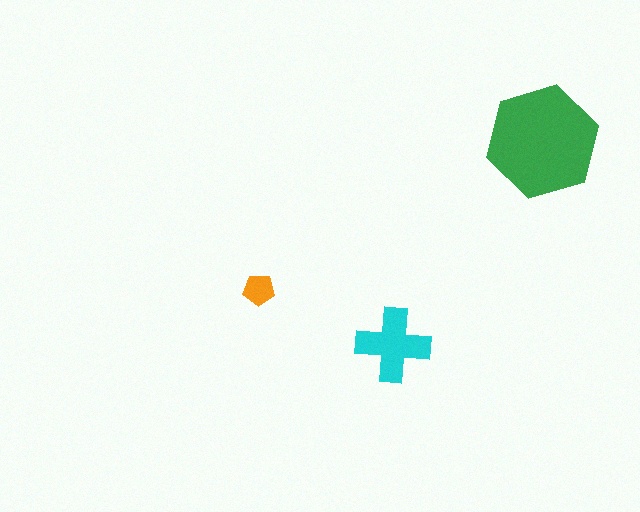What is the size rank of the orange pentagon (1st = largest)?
3rd.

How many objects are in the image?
There are 3 objects in the image.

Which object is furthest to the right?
The green hexagon is rightmost.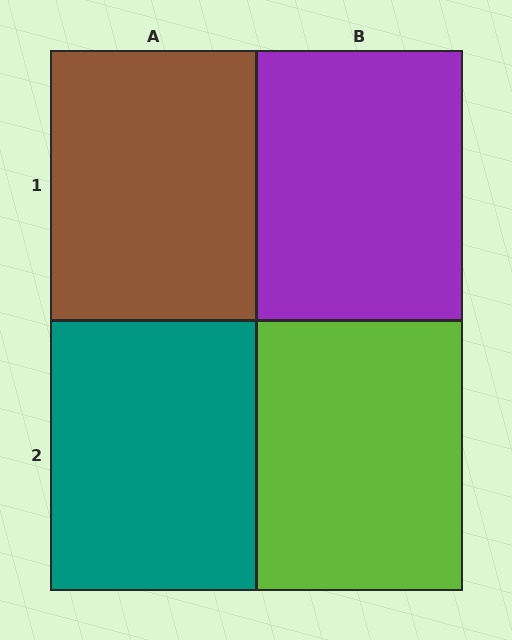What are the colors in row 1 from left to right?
Brown, purple.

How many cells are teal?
1 cell is teal.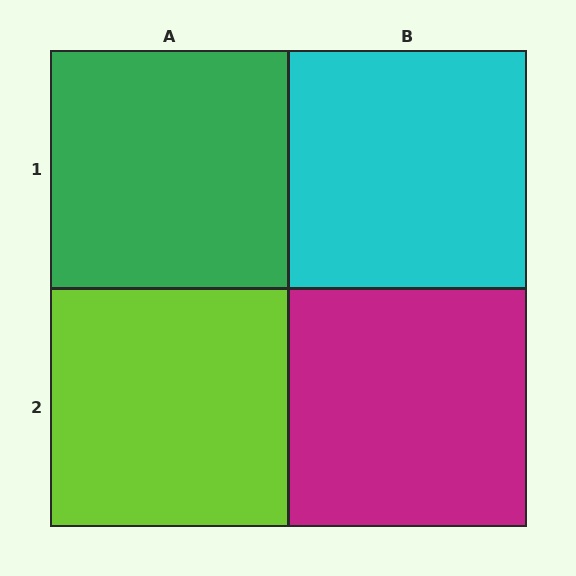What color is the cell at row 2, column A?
Lime.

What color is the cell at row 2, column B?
Magenta.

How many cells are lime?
1 cell is lime.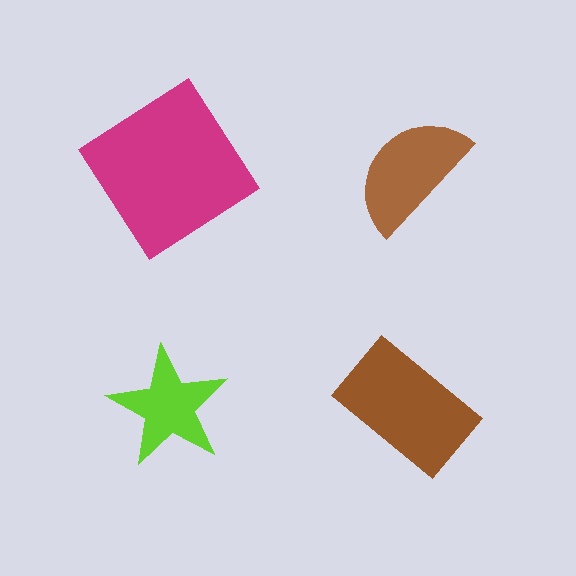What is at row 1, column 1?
A magenta diamond.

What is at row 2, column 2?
A brown rectangle.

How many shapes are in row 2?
2 shapes.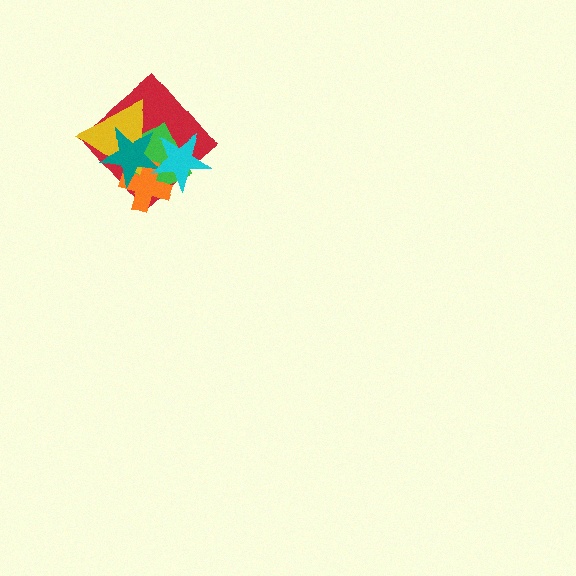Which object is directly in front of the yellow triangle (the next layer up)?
The orange cross is directly in front of the yellow triangle.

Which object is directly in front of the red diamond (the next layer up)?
The green diamond is directly in front of the red diamond.